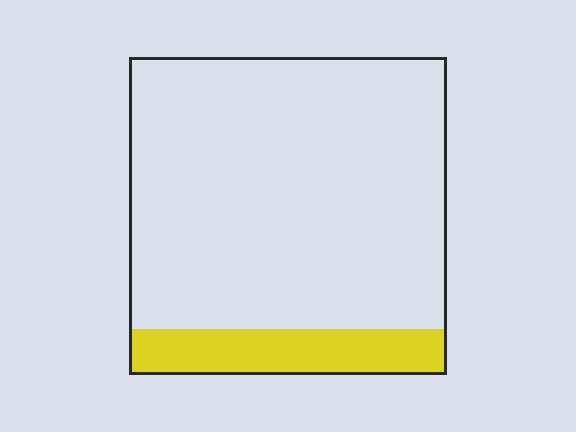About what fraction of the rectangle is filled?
About one eighth (1/8).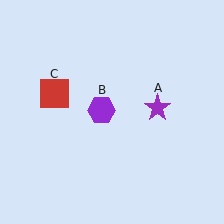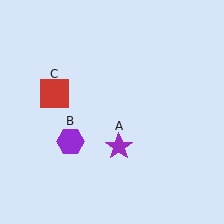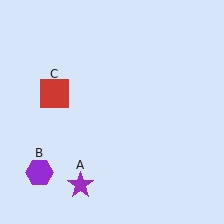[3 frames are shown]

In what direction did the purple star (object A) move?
The purple star (object A) moved down and to the left.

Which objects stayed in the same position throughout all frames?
Red square (object C) remained stationary.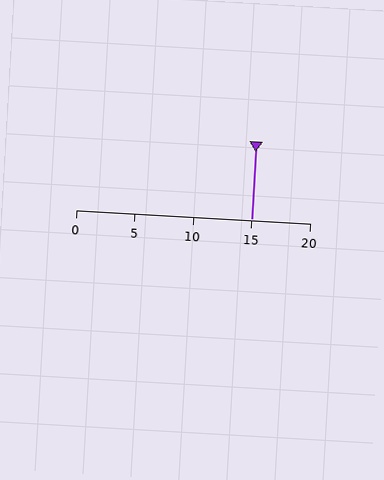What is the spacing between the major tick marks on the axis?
The major ticks are spaced 5 apart.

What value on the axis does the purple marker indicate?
The marker indicates approximately 15.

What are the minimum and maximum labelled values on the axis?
The axis runs from 0 to 20.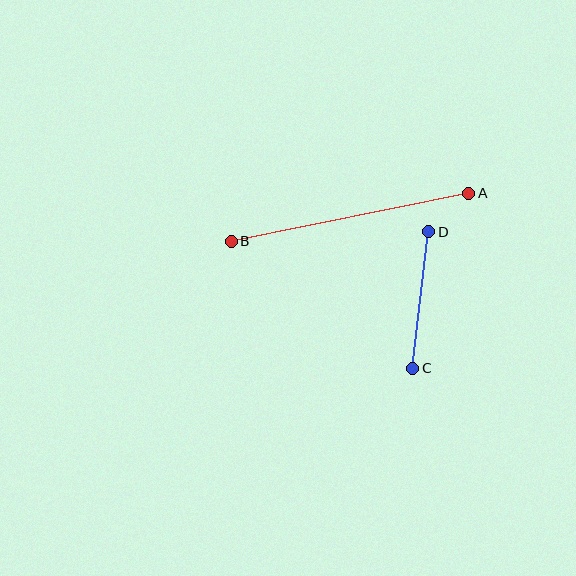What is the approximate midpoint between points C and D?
The midpoint is at approximately (421, 300) pixels.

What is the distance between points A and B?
The distance is approximately 243 pixels.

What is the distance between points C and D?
The distance is approximately 137 pixels.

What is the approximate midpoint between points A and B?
The midpoint is at approximately (350, 217) pixels.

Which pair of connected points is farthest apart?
Points A and B are farthest apart.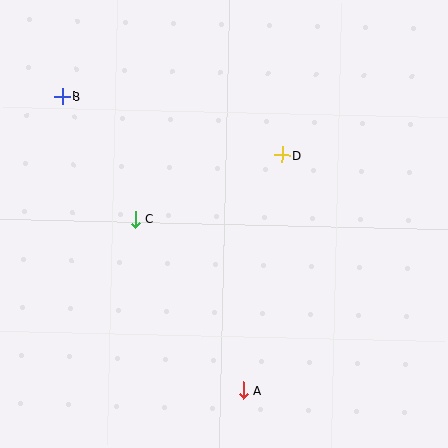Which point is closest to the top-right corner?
Point D is closest to the top-right corner.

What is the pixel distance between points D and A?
The distance between D and A is 239 pixels.